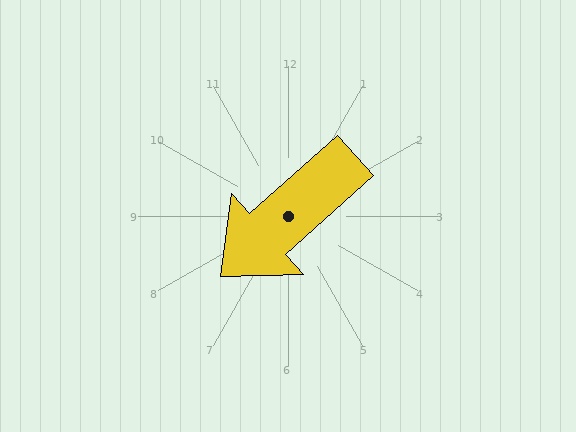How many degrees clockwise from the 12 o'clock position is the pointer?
Approximately 228 degrees.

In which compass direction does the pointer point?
Southwest.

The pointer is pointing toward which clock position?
Roughly 8 o'clock.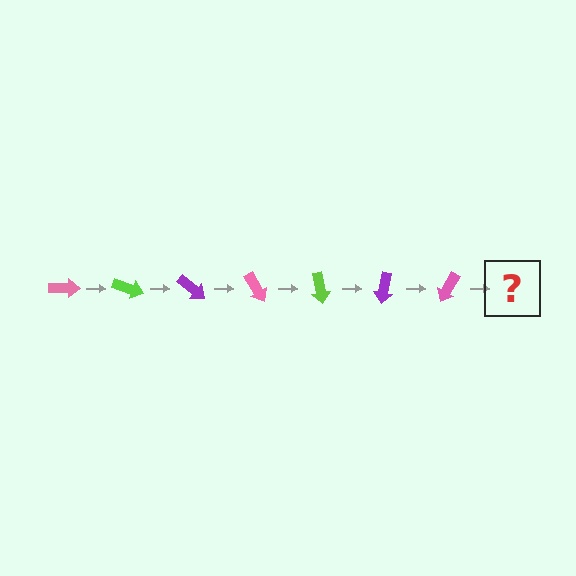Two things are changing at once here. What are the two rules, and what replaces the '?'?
The two rules are that it rotates 20 degrees each step and the color cycles through pink, lime, and purple. The '?' should be a lime arrow, rotated 140 degrees from the start.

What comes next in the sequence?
The next element should be a lime arrow, rotated 140 degrees from the start.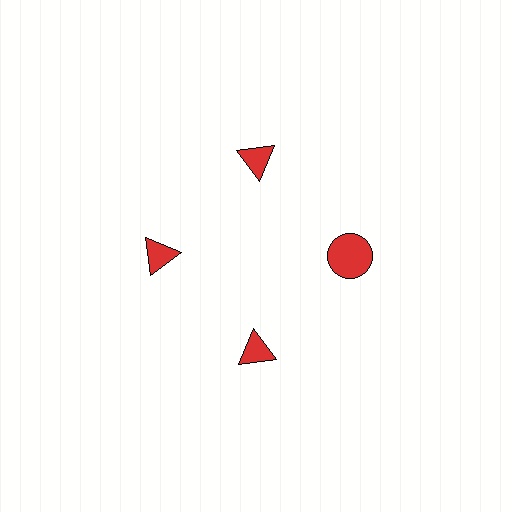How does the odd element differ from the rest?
It has a different shape: circle instead of triangle.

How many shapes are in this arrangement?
There are 4 shapes arranged in a ring pattern.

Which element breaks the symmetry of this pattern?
The red circle at roughly the 3 o'clock position breaks the symmetry. All other shapes are red triangles.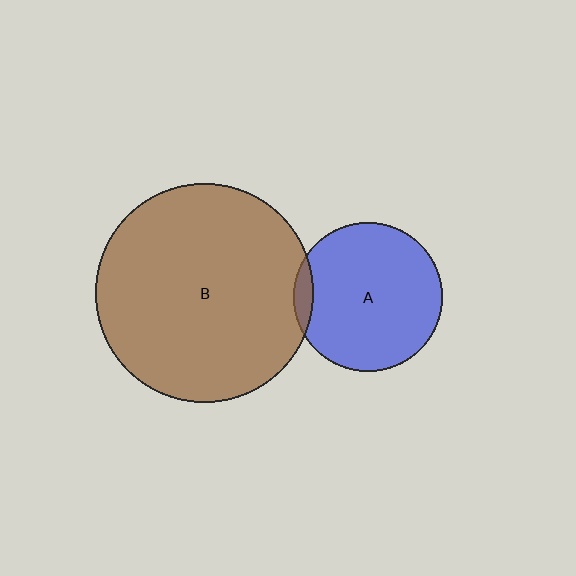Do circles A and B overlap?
Yes.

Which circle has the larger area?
Circle B (brown).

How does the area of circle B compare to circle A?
Approximately 2.2 times.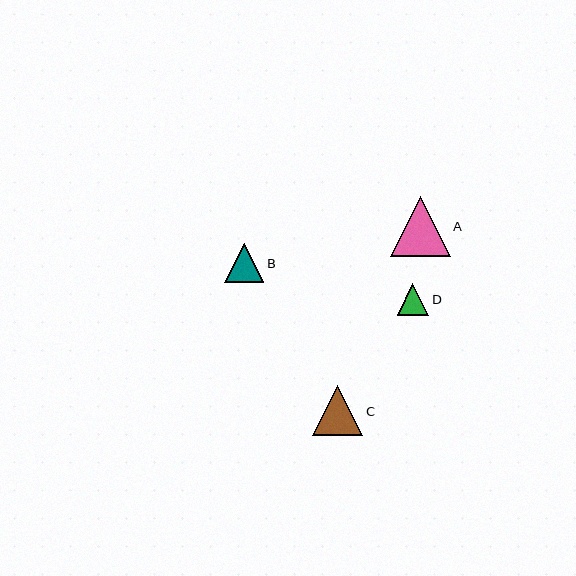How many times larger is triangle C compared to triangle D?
Triangle C is approximately 1.6 times the size of triangle D.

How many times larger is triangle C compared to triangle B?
Triangle C is approximately 1.3 times the size of triangle B.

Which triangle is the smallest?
Triangle D is the smallest with a size of approximately 32 pixels.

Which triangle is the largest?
Triangle A is the largest with a size of approximately 60 pixels.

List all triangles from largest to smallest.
From largest to smallest: A, C, B, D.